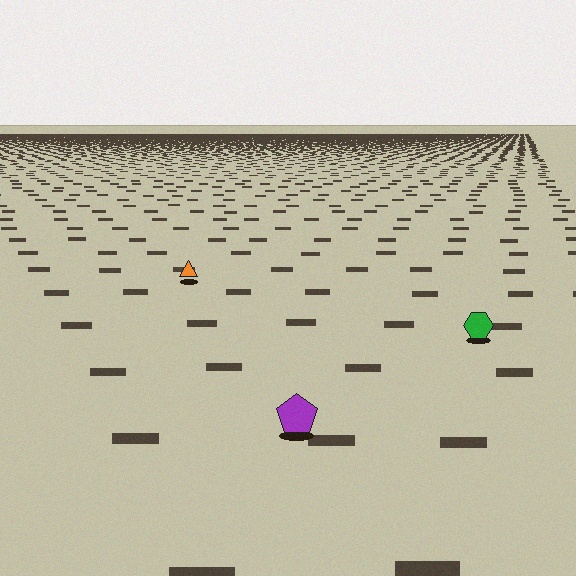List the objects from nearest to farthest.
From nearest to farthest: the purple pentagon, the green hexagon, the orange triangle.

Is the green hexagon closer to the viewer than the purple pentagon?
No. The purple pentagon is closer — you can tell from the texture gradient: the ground texture is coarser near it.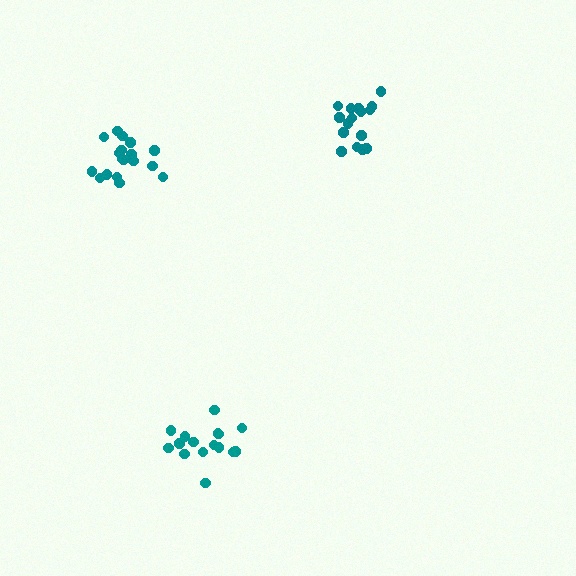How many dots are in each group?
Group 1: 18 dots, Group 2: 16 dots, Group 3: 16 dots (50 total).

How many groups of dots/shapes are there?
There are 3 groups.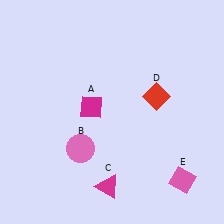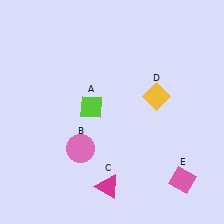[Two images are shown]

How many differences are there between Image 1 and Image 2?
There are 2 differences between the two images.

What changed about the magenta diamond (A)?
In Image 1, A is magenta. In Image 2, it changed to lime.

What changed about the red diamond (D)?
In Image 1, D is red. In Image 2, it changed to yellow.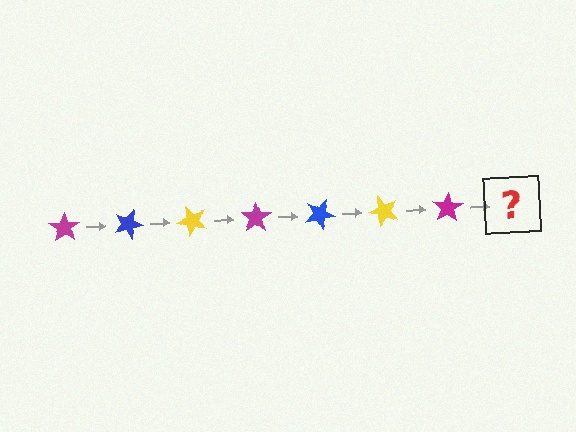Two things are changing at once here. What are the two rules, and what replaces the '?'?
The two rules are that it rotates 25 degrees each step and the color cycles through magenta, blue, and yellow. The '?' should be a blue star, rotated 175 degrees from the start.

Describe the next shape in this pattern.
It should be a blue star, rotated 175 degrees from the start.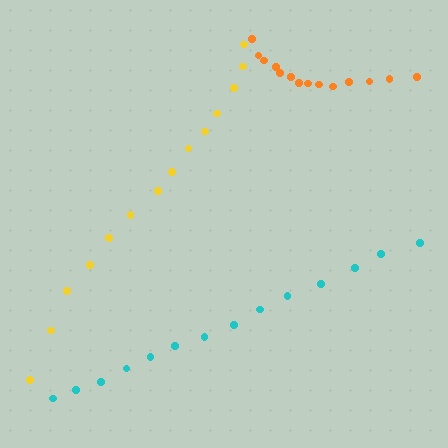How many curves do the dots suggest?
There are 3 distinct paths.